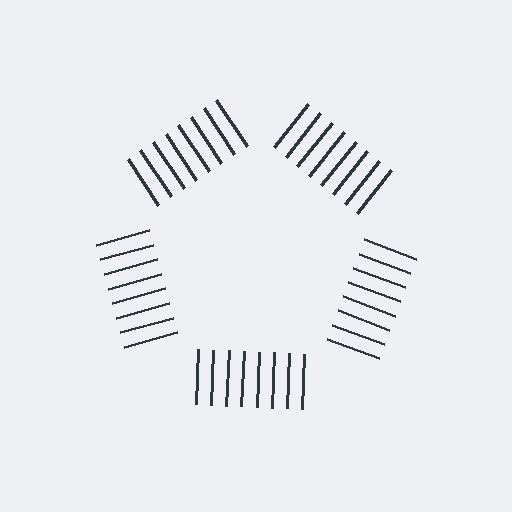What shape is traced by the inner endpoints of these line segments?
An illusory pentagon — the line segments terminate on its edges but no continuous stroke is drawn.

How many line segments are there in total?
40 — 8 along each of the 5 edges.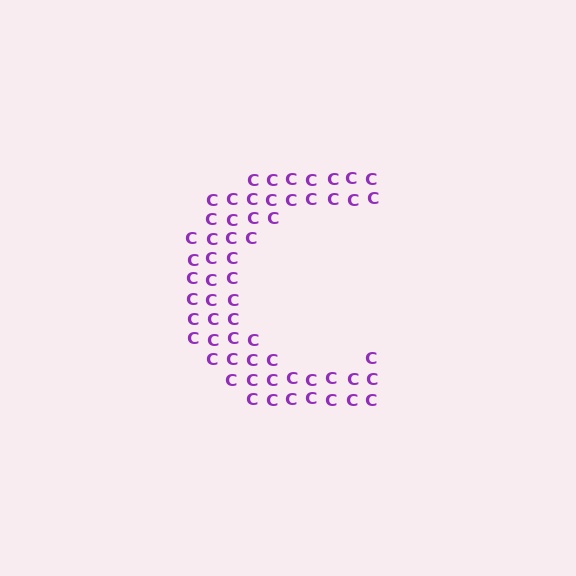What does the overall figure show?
The overall figure shows the letter C.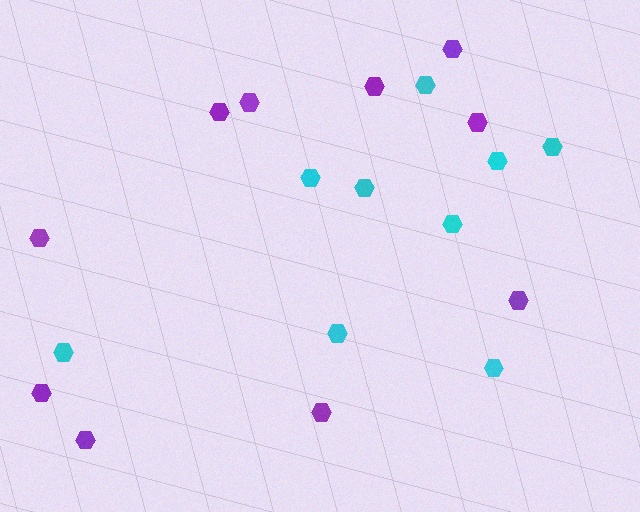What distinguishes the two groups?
There are 2 groups: one group of purple hexagons (10) and one group of cyan hexagons (9).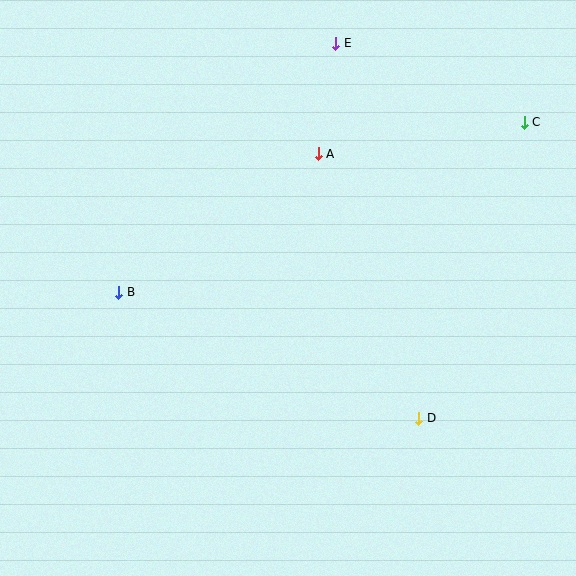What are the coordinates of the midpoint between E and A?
The midpoint between E and A is at (327, 99).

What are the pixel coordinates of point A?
Point A is at (318, 154).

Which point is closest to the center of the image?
Point A at (318, 154) is closest to the center.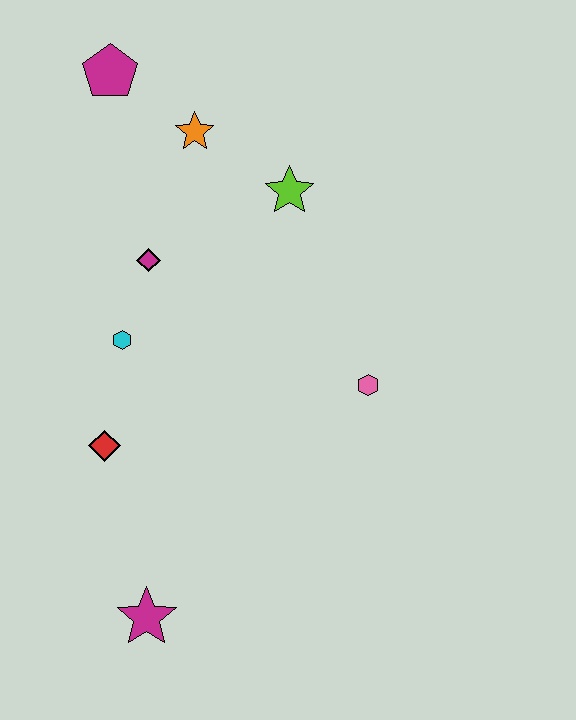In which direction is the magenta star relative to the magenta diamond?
The magenta star is below the magenta diamond.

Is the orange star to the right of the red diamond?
Yes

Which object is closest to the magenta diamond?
The cyan hexagon is closest to the magenta diamond.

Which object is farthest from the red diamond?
The magenta pentagon is farthest from the red diamond.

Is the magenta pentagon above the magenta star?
Yes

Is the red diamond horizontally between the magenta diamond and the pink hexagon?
No